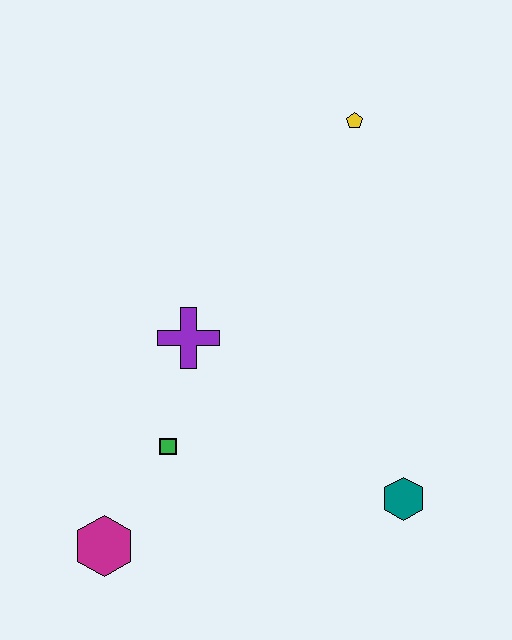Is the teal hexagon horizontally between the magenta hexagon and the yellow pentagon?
No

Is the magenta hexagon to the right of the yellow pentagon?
No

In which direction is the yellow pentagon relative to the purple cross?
The yellow pentagon is above the purple cross.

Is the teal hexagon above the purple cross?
No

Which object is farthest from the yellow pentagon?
The magenta hexagon is farthest from the yellow pentagon.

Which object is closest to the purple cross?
The green square is closest to the purple cross.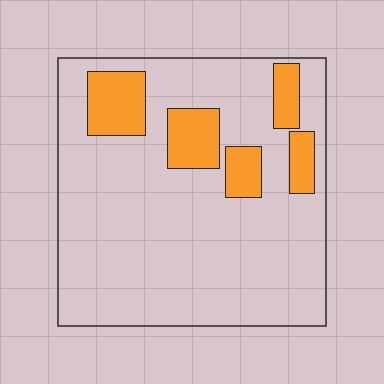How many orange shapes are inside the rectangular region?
5.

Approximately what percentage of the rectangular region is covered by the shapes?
Approximately 15%.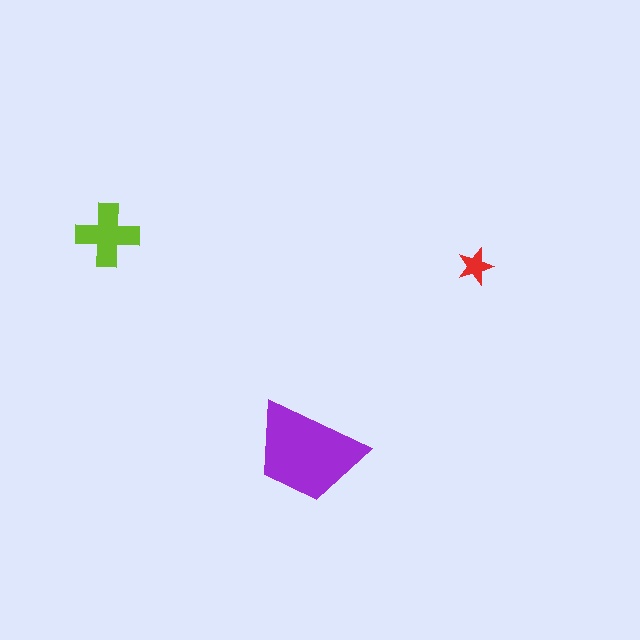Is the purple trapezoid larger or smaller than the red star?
Larger.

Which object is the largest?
The purple trapezoid.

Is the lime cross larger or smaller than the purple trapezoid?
Smaller.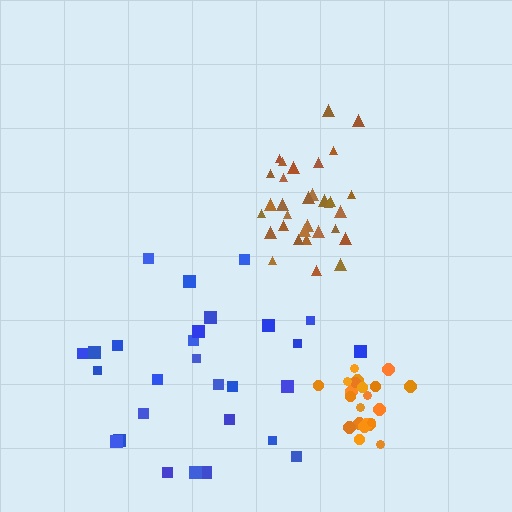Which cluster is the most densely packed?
Orange.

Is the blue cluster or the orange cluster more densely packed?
Orange.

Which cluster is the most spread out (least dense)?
Blue.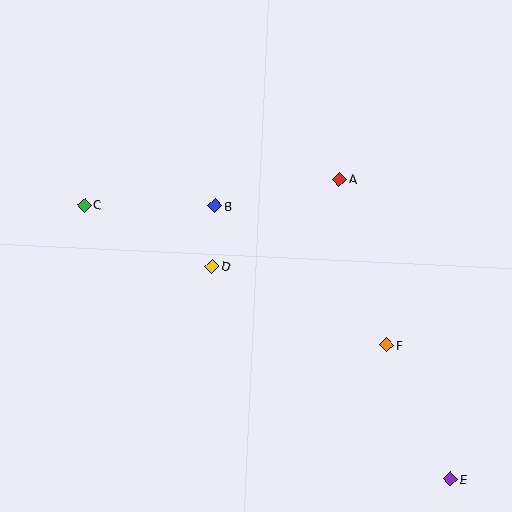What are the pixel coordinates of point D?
Point D is at (212, 266).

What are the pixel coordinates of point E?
Point E is at (450, 479).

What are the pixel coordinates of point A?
Point A is at (340, 179).